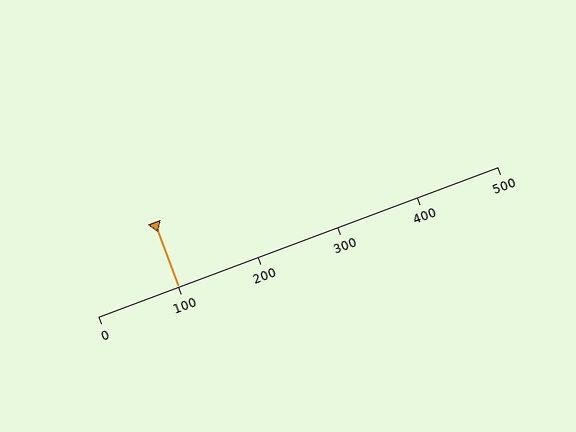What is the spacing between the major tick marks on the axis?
The major ticks are spaced 100 apart.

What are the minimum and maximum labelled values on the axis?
The axis runs from 0 to 500.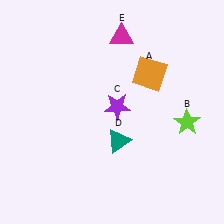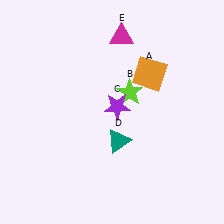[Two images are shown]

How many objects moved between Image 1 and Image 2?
1 object moved between the two images.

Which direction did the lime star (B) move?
The lime star (B) moved left.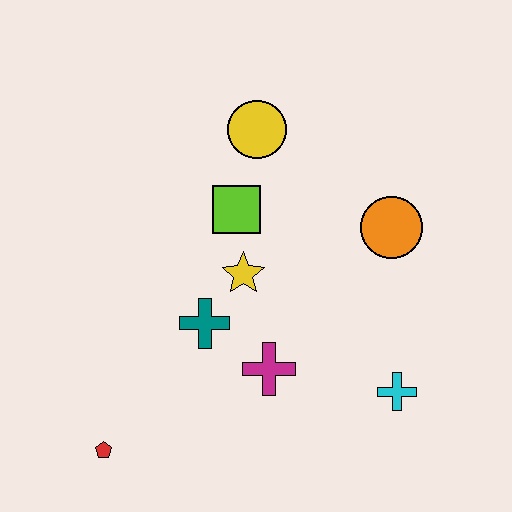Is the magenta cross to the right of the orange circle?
No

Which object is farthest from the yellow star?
The red pentagon is farthest from the yellow star.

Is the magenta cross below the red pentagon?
No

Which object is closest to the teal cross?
The yellow star is closest to the teal cross.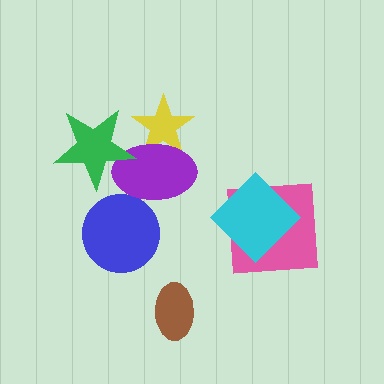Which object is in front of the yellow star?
The purple ellipse is in front of the yellow star.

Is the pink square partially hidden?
Yes, it is partially covered by another shape.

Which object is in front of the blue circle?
The purple ellipse is in front of the blue circle.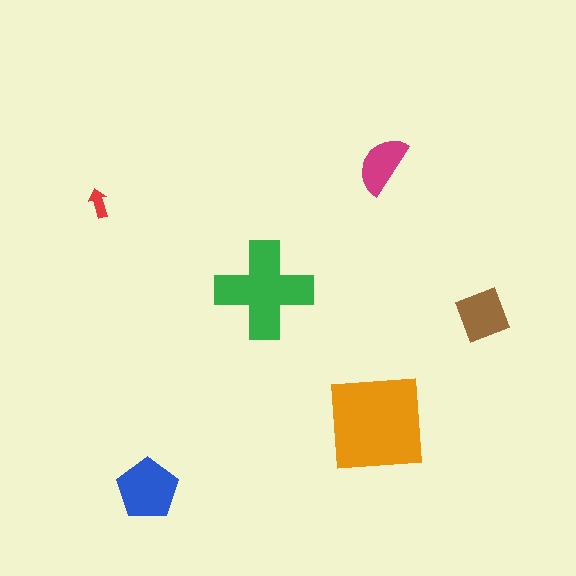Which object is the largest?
The orange square.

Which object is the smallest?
The red arrow.